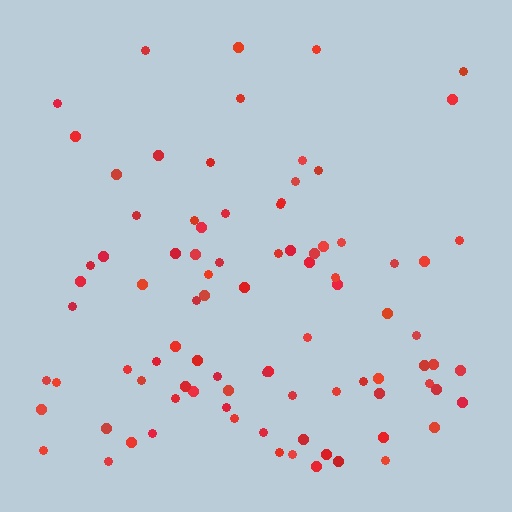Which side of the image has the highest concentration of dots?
The bottom.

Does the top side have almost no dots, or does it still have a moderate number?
Still a moderate number, just noticeably fewer than the bottom.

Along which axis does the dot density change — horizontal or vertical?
Vertical.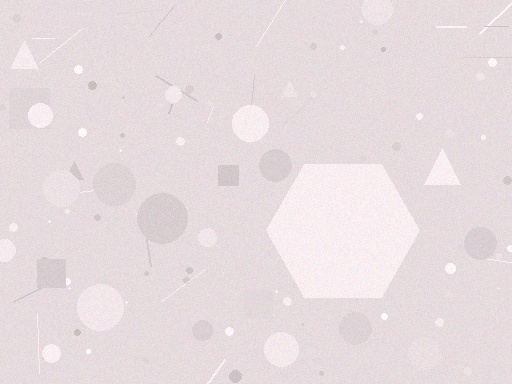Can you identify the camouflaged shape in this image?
The camouflaged shape is a hexagon.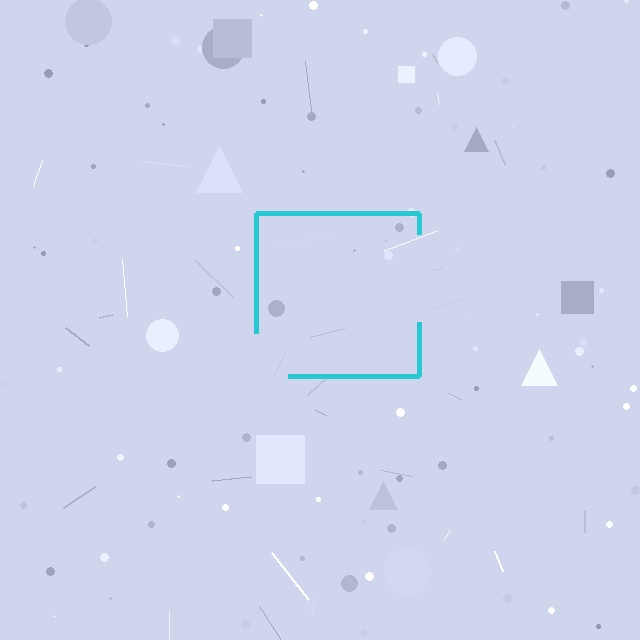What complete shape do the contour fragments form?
The contour fragments form a square.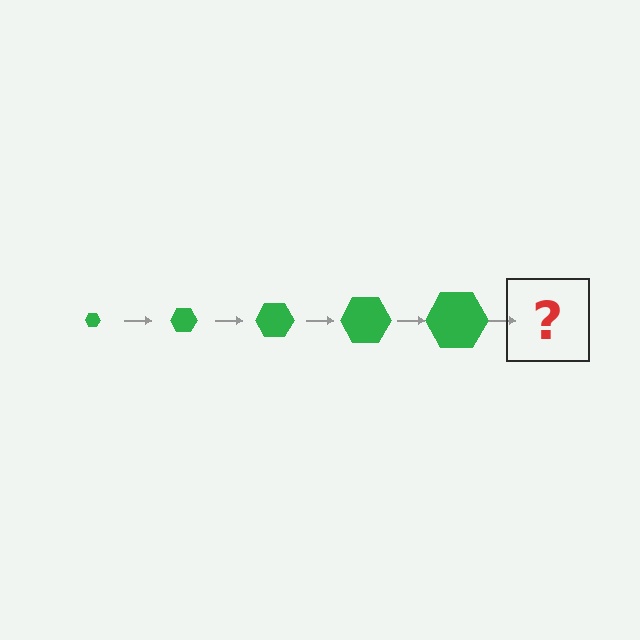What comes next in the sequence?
The next element should be a green hexagon, larger than the previous one.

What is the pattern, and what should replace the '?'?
The pattern is that the hexagon gets progressively larger each step. The '?' should be a green hexagon, larger than the previous one.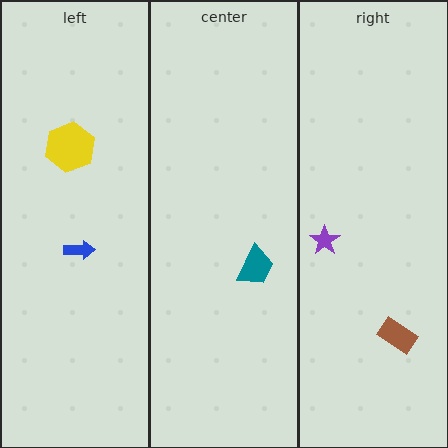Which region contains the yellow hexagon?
The left region.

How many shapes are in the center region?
1.